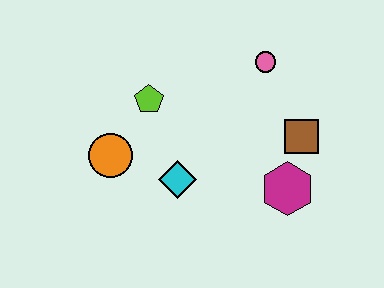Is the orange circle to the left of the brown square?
Yes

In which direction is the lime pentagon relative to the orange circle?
The lime pentagon is above the orange circle.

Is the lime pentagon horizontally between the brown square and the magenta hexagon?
No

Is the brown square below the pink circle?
Yes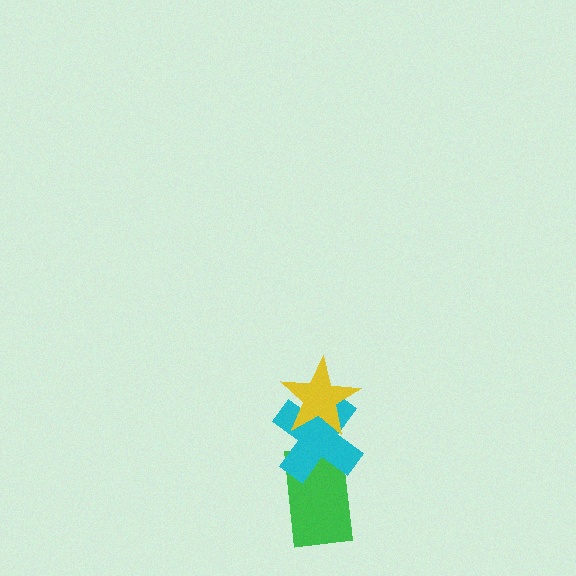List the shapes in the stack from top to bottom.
From top to bottom: the yellow star, the cyan cross, the green rectangle.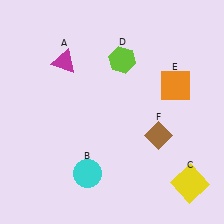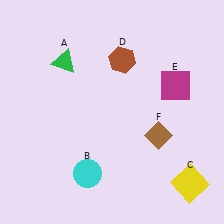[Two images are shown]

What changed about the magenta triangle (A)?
In Image 1, A is magenta. In Image 2, it changed to green.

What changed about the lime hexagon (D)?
In Image 1, D is lime. In Image 2, it changed to brown.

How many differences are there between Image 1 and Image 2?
There are 3 differences between the two images.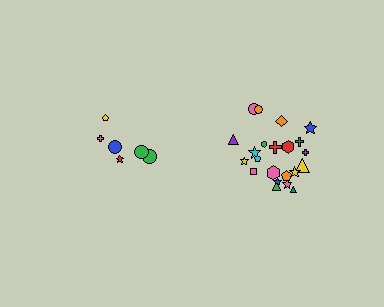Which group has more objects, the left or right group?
The right group.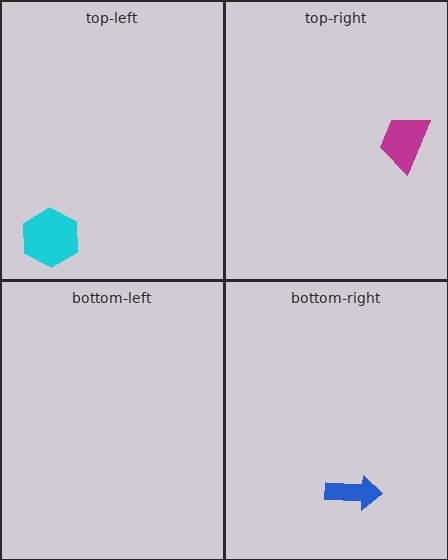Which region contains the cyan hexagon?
The top-left region.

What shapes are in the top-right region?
The magenta trapezoid.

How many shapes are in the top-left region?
1.